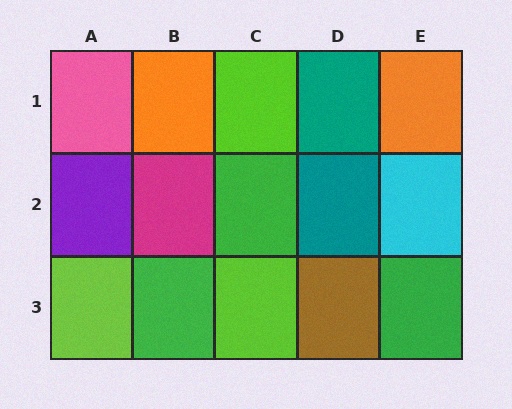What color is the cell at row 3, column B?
Green.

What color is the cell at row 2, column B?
Magenta.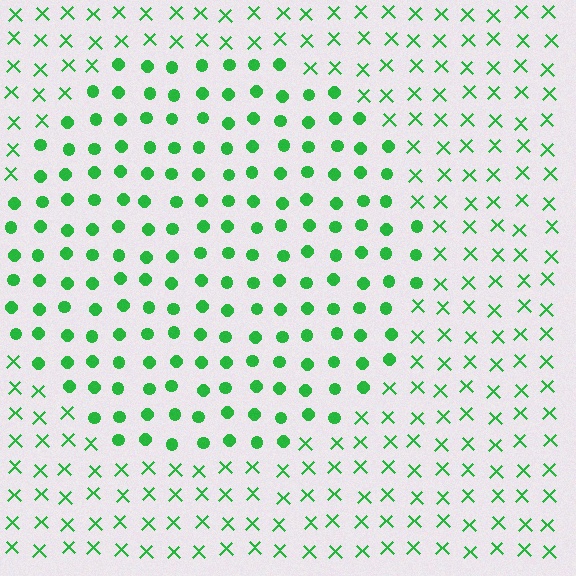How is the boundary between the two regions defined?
The boundary is defined by a change in element shape: circles inside vs. X marks outside. All elements share the same color and spacing.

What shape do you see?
I see a circle.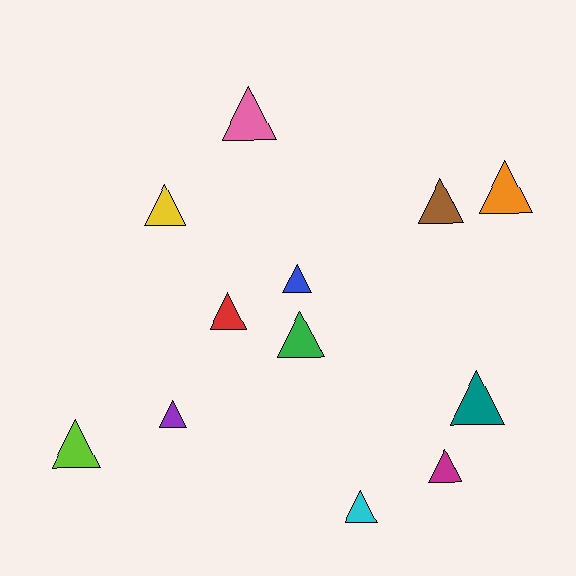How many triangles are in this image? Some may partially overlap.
There are 12 triangles.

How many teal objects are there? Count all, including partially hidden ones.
There is 1 teal object.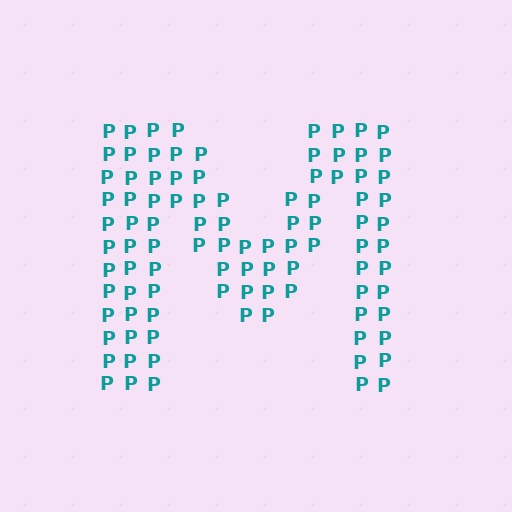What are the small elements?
The small elements are letter P's.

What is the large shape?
The large shape is the letter M.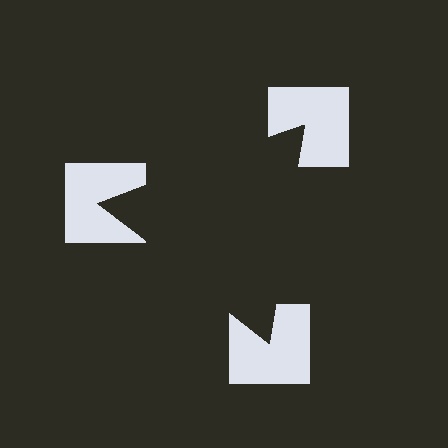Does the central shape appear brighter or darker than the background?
It typically appears slightly darker than the background, even though no actual brightness change is drawn.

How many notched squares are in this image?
There are 3 — one at each vertex of the illusory triangle.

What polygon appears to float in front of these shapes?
An illusory triangle — its edges are inferred from the aligned wedge cuts in the notched squares, not physically drawn.